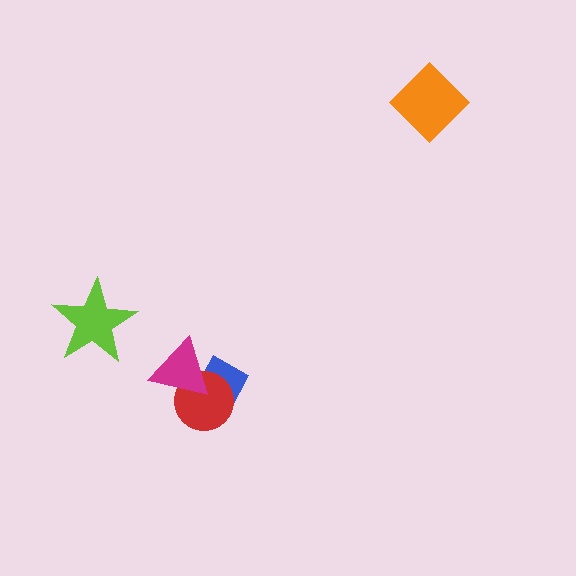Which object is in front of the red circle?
The magenta triangle is in front of the red circle.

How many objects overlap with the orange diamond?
0 objects overlap with the orange diamond.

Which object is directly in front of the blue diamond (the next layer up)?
The red circle is directly in front of the blue diamond.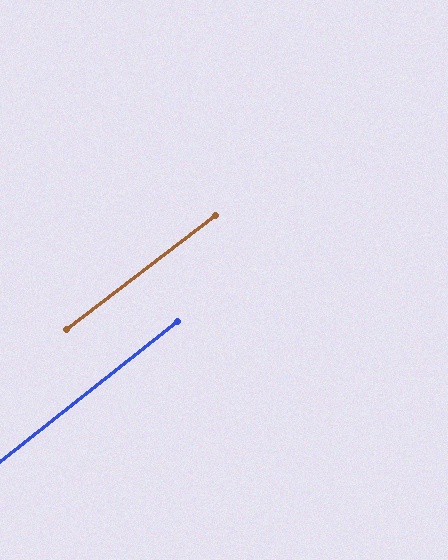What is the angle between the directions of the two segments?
Approximately 1 degree.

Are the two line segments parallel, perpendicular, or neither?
Parallel — their directions differ by only 0.8°.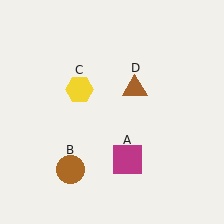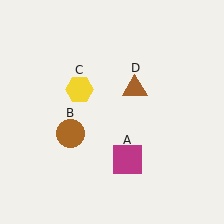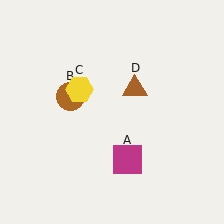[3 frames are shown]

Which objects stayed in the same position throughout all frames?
Magenta square (object A) and yellow hexagon (object C) and brown triangle (object D) remained stationary.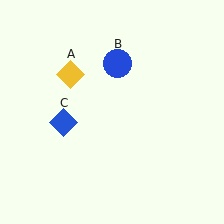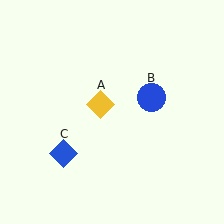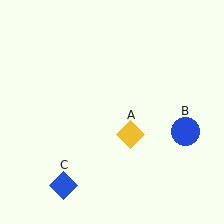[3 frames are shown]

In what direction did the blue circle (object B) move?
The blue circle (object B) moved down and to the right.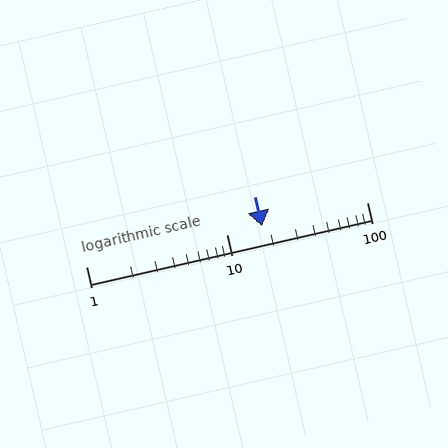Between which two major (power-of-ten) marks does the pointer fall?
The pointer is between 10 and 100.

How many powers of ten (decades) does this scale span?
The scale spans 2 decades, from 1 to 100.